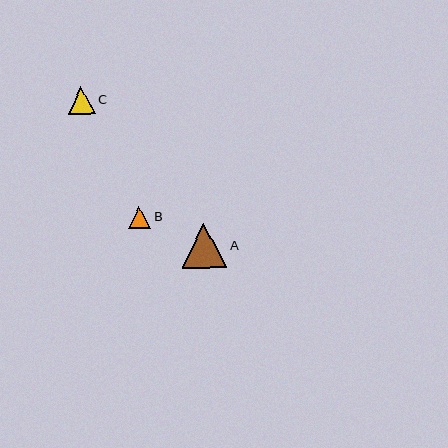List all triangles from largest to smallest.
From largest to smallest: A, C, B.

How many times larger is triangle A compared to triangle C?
Triangle A is approximately 1.7 times the size of triangle C.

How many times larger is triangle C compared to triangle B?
Triangle C is approximately 1.2 times the size of triangle B.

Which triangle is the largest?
Triangle A is the largest with a size of approximately 45 pixels.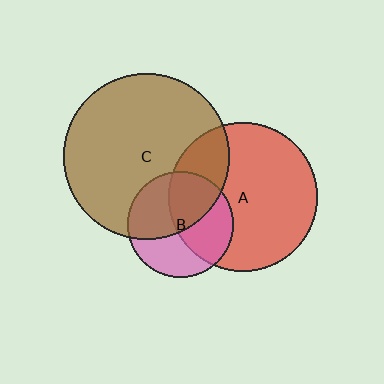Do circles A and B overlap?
Yes.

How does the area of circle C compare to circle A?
Approximately 1.3 times.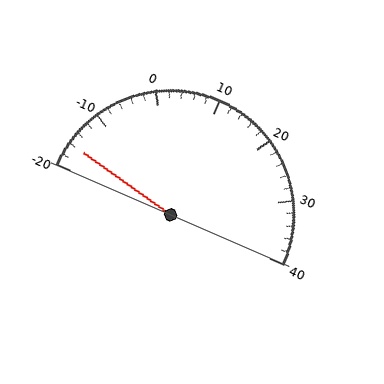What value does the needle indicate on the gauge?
The needle indicates approximately -16.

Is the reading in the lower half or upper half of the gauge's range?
The reading is in the lower half of the range (-20 to 40).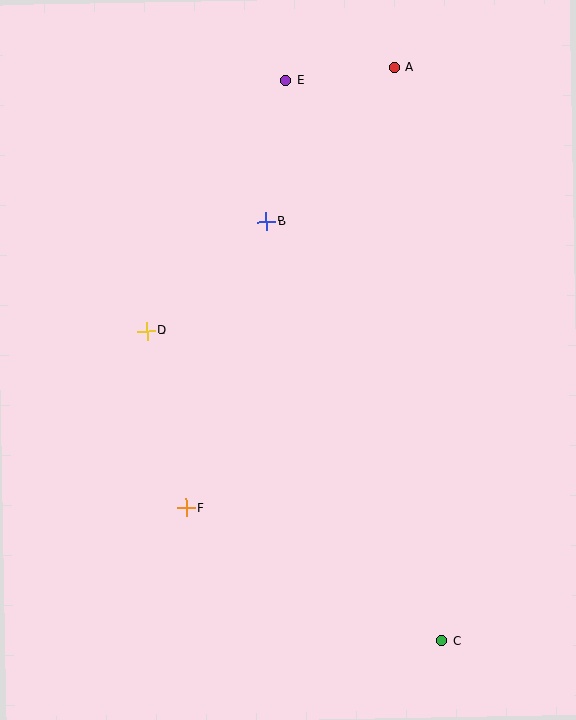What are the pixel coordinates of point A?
Point A is at (394, 67).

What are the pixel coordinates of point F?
Point F is at (186, 508).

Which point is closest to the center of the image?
Point B at (266, 222) is closest to the center.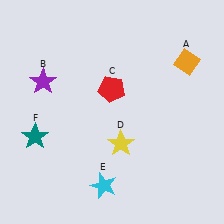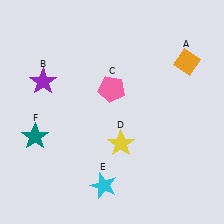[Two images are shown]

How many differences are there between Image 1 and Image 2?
There is 1 difference between the two images.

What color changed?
The pentagon (C) changed from red in Image 1 to pink in Image 2.